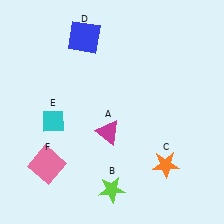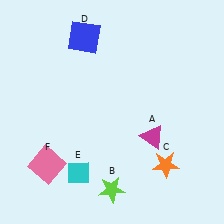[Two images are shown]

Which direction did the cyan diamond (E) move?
The cyan diamond (E) moved down.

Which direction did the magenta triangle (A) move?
The magenta triangle (A) moved right.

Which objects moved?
The objects that moved are: the magenta triangle (A), the cyan diamond (E).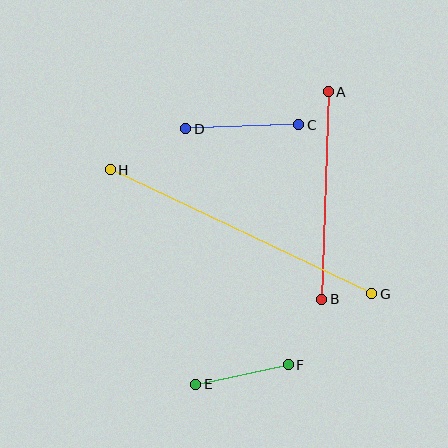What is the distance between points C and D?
The distance is approximately 113 pixels.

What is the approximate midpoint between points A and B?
The midpoint is at approximately (325, 195) pixels.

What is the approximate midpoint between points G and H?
The midpoint is at approximately (241, 232) pixels.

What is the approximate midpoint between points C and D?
The midpoint is at approximately (242, 127) pixels.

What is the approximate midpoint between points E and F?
The midpoint is at approximately (242, 374) pixels.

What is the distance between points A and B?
The distance is approximately 207 pixels.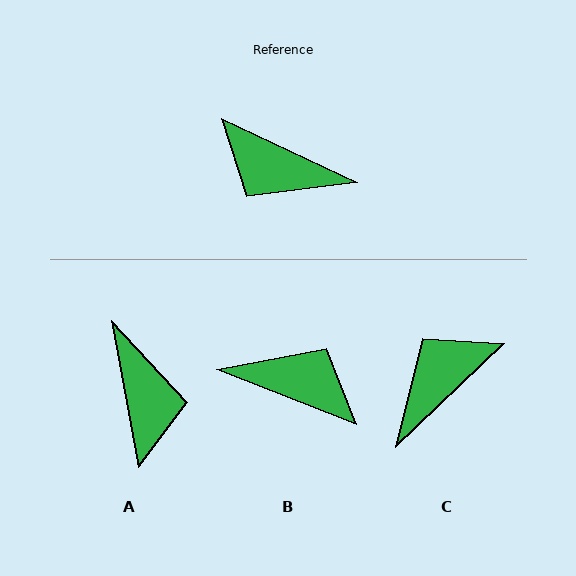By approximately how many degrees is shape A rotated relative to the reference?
Approximately 125 degrees counter-clockwise.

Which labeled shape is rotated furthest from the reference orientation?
B, about 177 degrees away.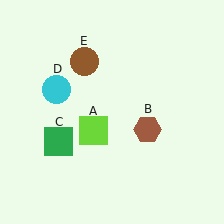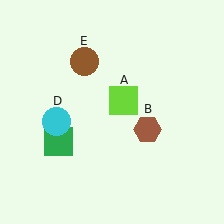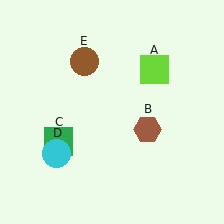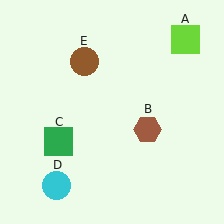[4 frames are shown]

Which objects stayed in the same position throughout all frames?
Brown hexagon (object B) and green square (object C) and brown circle (object E) remained stationary.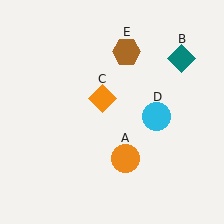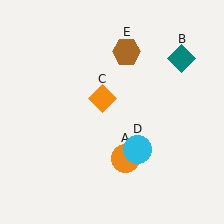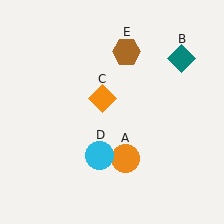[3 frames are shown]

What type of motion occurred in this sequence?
The cyan circle (object D) rotated clockwise around the center of the scene.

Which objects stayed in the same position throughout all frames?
Orange circle (object A) and teal diamond (object B) and orange diamond (object C) and brown hexagon (object E) remained stationary.